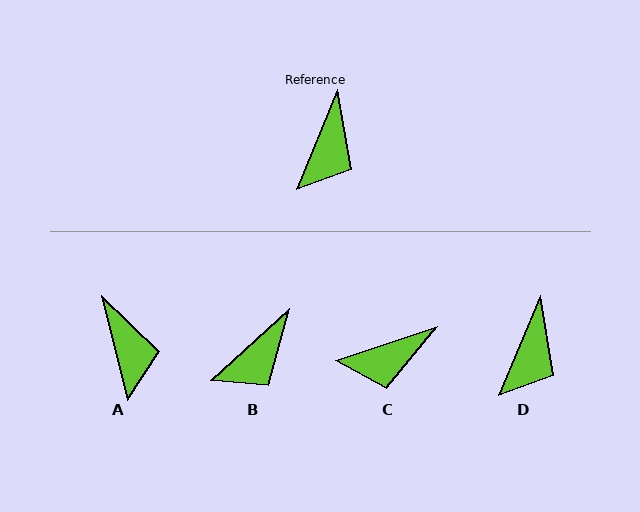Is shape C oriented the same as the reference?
No, it is off by about 49 degrees.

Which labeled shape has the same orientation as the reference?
D.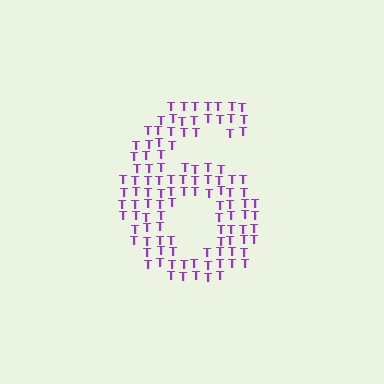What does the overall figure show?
The overall figure shows the digit 6.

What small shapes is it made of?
It is made of small letter T's.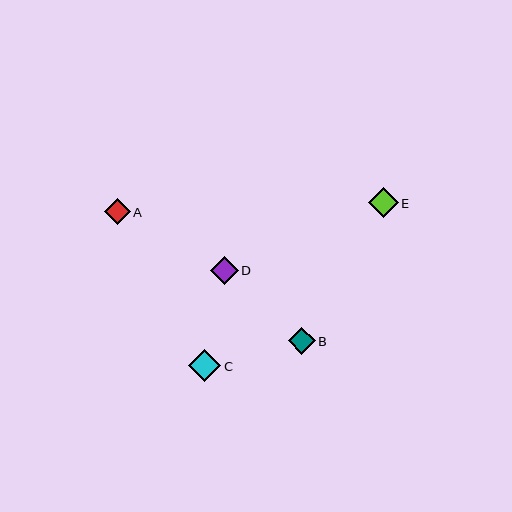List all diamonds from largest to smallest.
From largest to smallest: C, E, D, B, A.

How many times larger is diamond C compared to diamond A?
Diamond C is approximately 1.2 times the size of diamond A.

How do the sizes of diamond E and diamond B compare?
Diamond E and diamond B are approximately the same size.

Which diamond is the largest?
Diamond C is the largest with a size of approximately 32 pixels.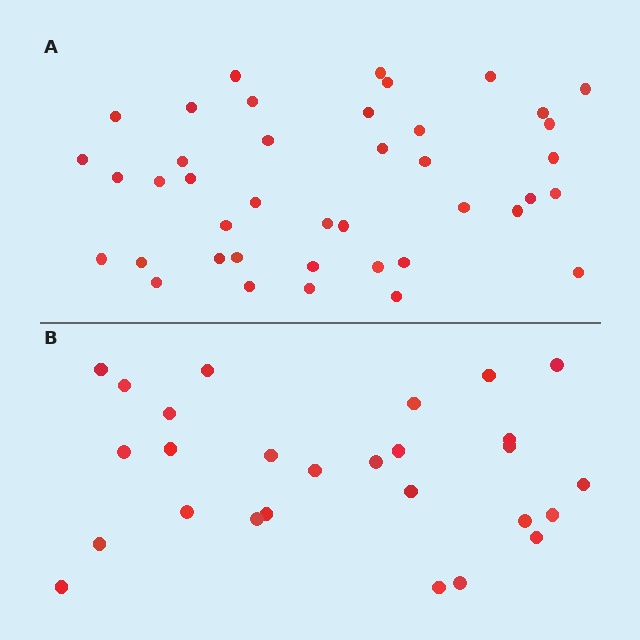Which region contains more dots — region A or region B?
Region A (the top region) has more dots.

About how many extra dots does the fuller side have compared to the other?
Region A has approximately 15 more dots than region B.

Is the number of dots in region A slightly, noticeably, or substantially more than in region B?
Region A has substantially more. The ratio is roughly 1.5 to 1.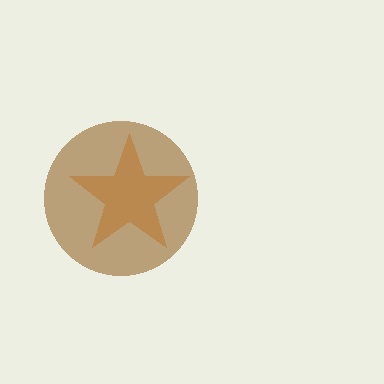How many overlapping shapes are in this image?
There are 2 overlapping shapes in the image.